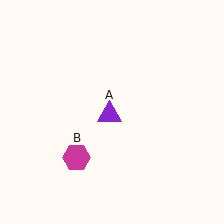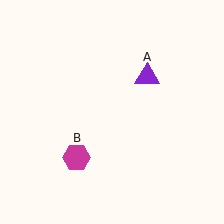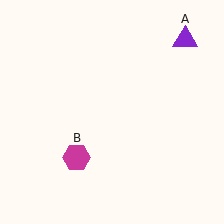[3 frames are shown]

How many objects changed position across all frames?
1 object changed position: purple triangle (object A).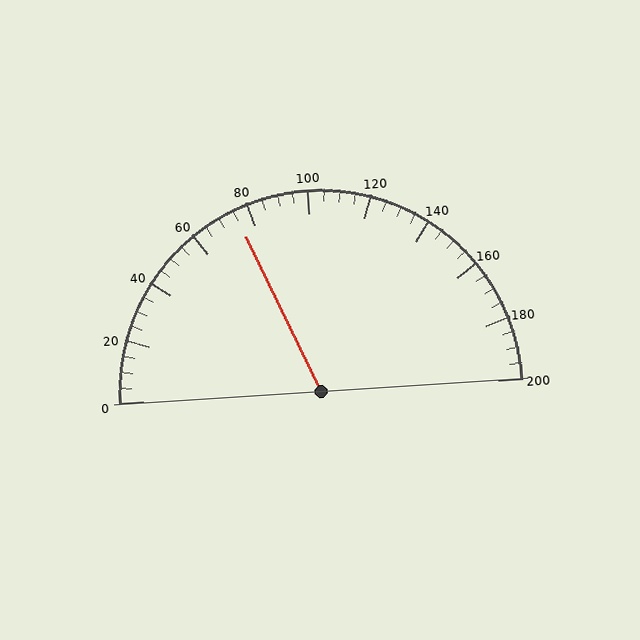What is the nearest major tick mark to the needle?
The nearest major tick mark is 80.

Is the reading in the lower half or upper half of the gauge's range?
The reading is in the lower half of the range (0 to 200).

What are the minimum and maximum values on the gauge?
The gauge ranges from 0 to 200.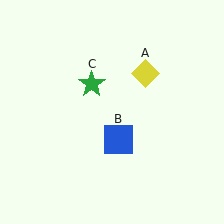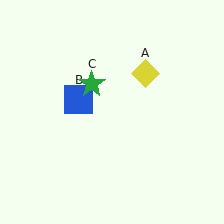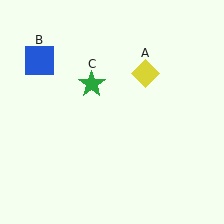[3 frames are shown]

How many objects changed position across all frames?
1 object changed position: blue square (object B).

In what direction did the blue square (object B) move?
The blue square (object B) moved up and to the left.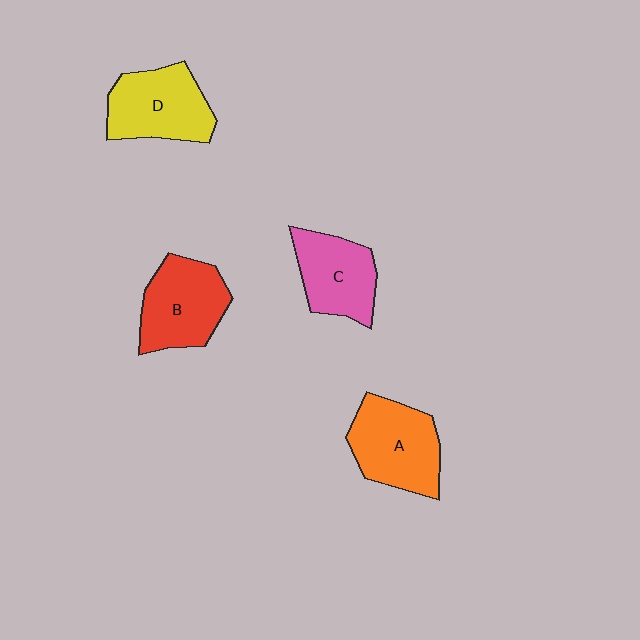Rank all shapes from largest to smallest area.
From largest to smallest: A (orange), D (yellow), B (red), C (pink).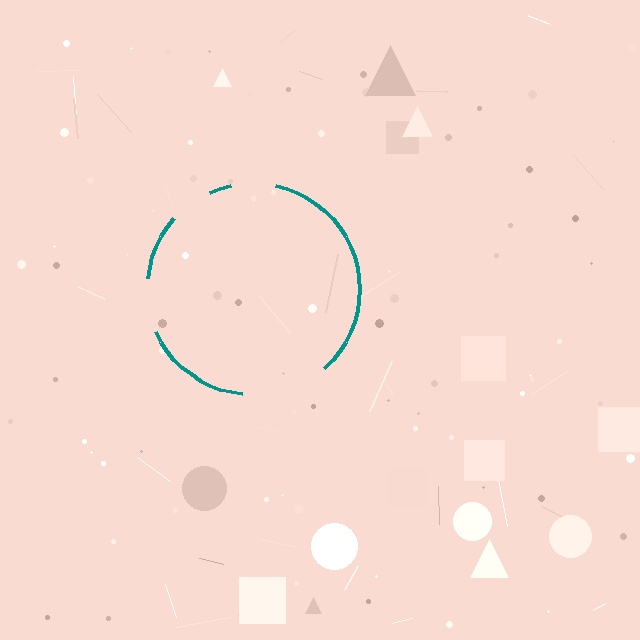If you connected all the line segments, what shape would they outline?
They would outline a circle.